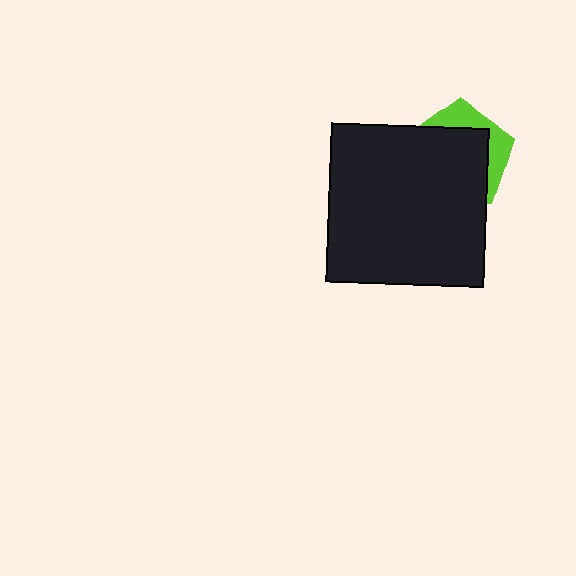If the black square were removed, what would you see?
You would see the complete lime pentagon.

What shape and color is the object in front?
The object in front is a black square.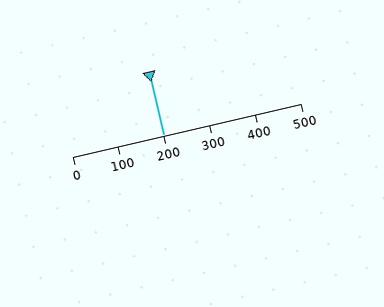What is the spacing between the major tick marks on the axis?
The major ticks are spaced 100 apart.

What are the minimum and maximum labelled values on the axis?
The axis runs from 0 to 500.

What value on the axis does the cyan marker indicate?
The marker indicates approximately 200.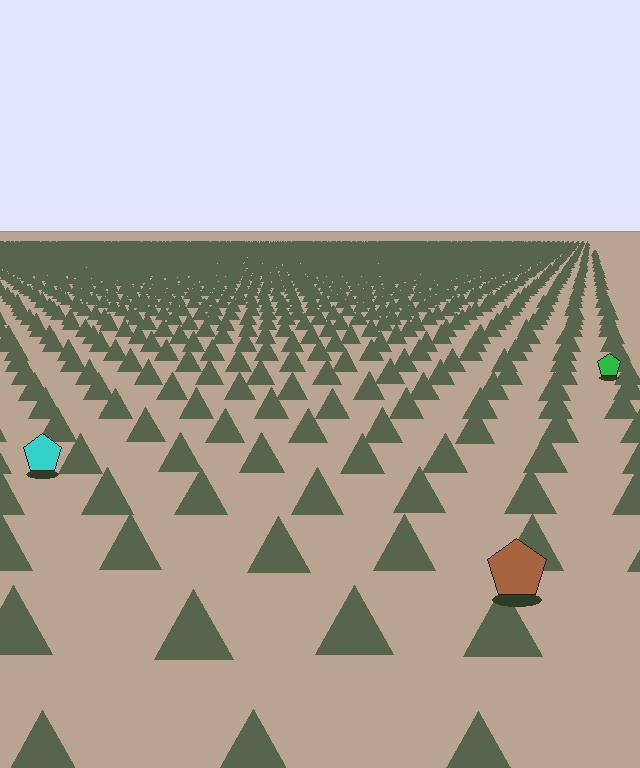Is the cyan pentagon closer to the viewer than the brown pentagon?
No. The brown pentagon is closer — you can tell from the texture gradient: the ground texture is coarser near it.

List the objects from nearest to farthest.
From nearest to farthest: the brown pentagon, the cyan pentagon, the green pentagon.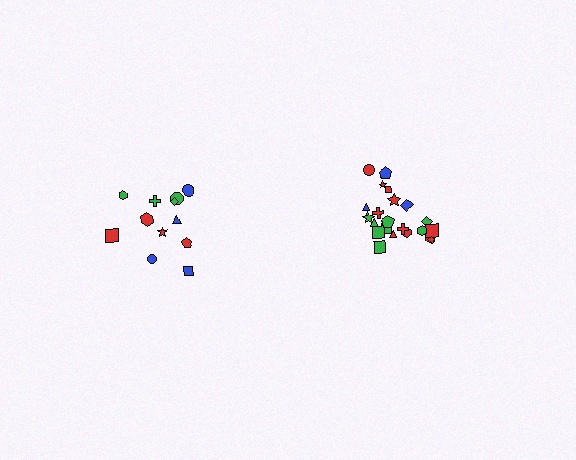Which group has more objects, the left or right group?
The right group.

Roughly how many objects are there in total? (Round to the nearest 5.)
Roughly 35 objects in total.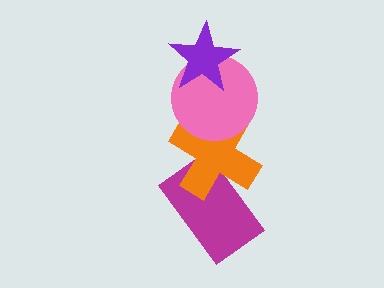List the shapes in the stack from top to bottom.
From top to bottom: the purple star, the pink circle, the orange cross, the magenta rectangle.